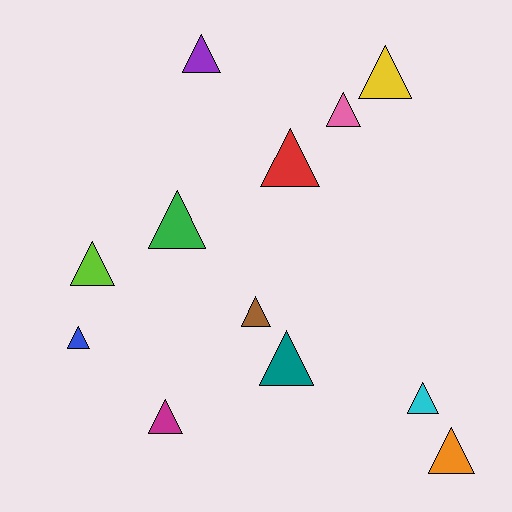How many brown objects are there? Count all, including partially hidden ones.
There is 1 brown object.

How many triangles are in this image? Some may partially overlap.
There are 12 triangles.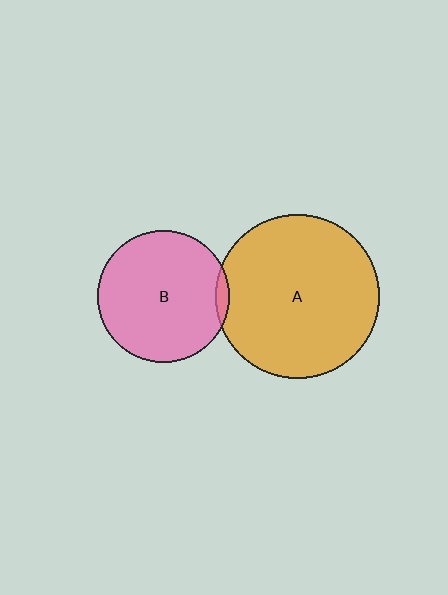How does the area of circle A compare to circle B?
Approximately 1.5 times.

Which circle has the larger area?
Circle A (orange).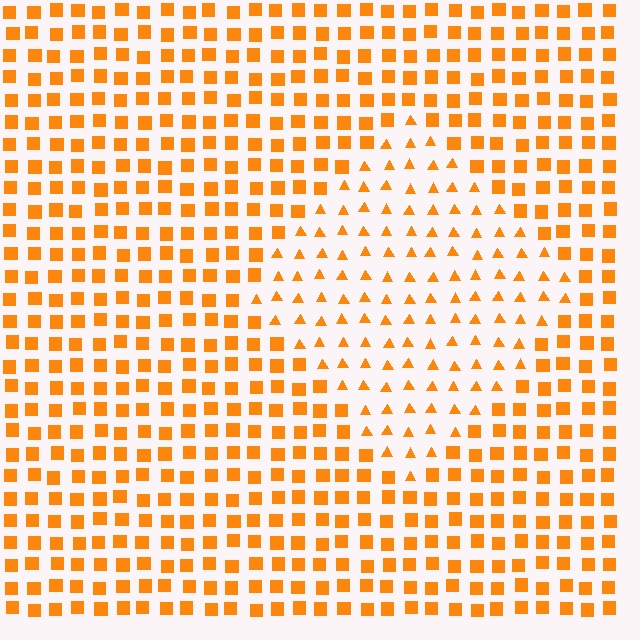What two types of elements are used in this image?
The image uses triangles inside the diamond region and squares outside it.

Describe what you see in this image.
The image is filled with small orange elements arranged in a uniform grid. A diamond-shaped region contains triangles, while the surrounding area contains squares. The boundary is defined purely by the change in element shape.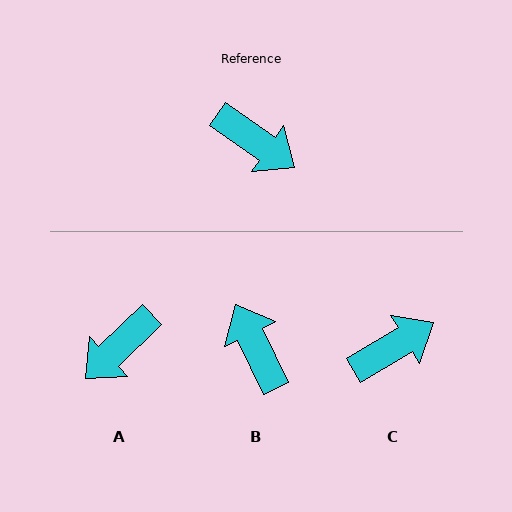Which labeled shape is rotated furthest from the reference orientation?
B, about 150 degrees away.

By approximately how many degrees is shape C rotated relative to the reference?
Approximately 66 degrees counter-clockwise.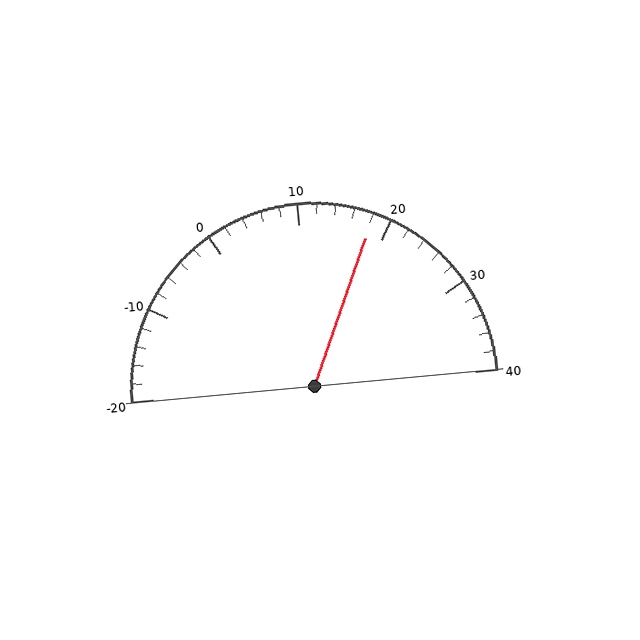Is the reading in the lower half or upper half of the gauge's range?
The reading is in the upper half of the range (-20 to 40).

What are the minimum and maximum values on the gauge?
The gauge ranges from -20 to 40.